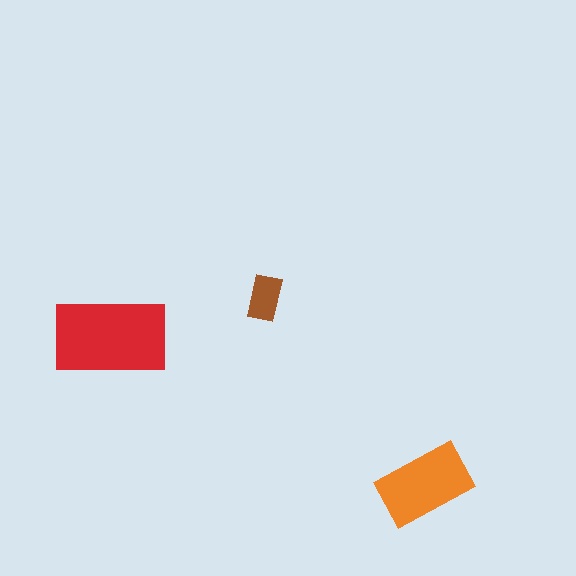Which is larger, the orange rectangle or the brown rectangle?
The orange one.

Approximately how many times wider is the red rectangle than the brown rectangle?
About 2.5 times wider.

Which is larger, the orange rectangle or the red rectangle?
The red one.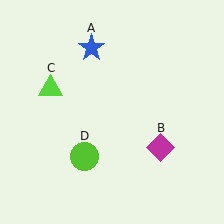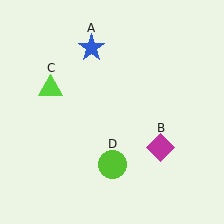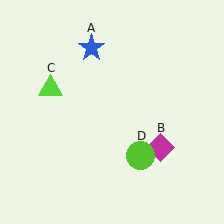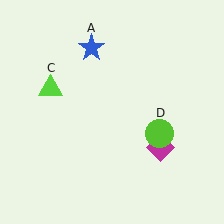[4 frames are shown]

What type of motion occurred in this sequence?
The lime circle (object D) rotated counterclockwise around the center of the scene.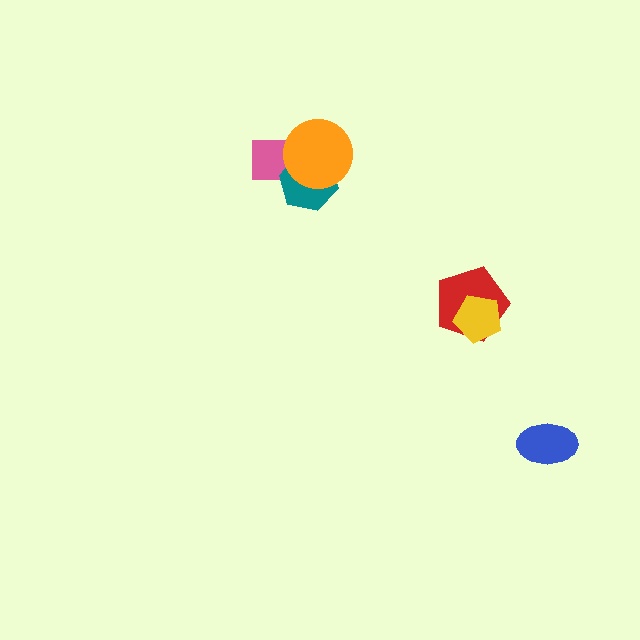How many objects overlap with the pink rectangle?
2 objects overlap with the pink rectangle.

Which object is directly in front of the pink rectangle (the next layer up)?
The teal hexagon is directly in front of the pink rectangle.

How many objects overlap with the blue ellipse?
0 objects overlap with the blue ellipse.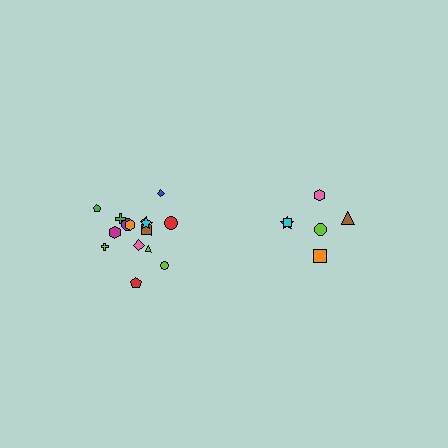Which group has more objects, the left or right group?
The left group.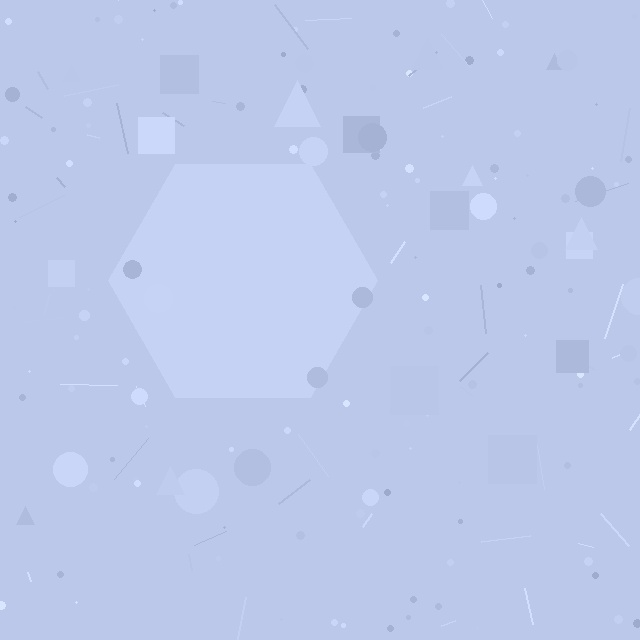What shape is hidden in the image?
A hexagon is hidden in the image.